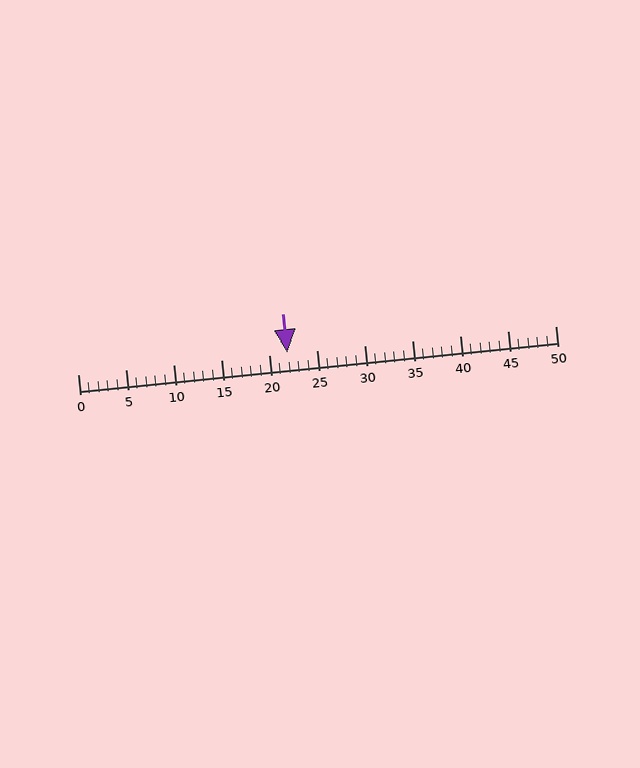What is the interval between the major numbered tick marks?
The major tick marks are spaced 5 units apart.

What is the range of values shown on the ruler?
The ruler shows values from 0 to 50.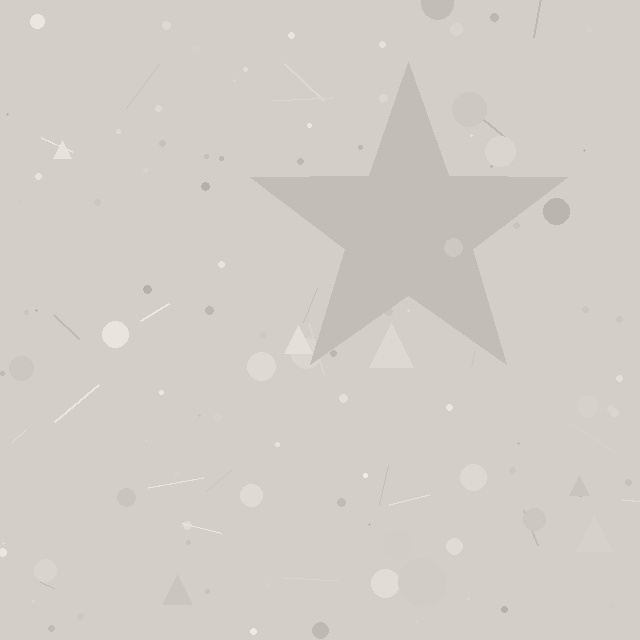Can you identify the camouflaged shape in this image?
The camouflaged shape is a star.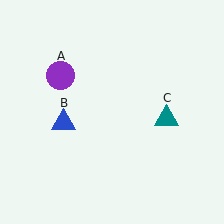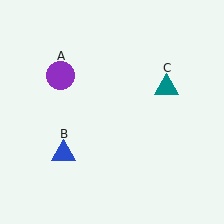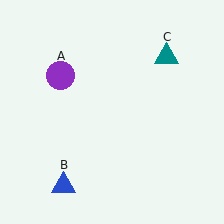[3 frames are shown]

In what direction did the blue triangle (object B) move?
The blue triangle (object B) moved down.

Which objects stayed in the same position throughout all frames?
Purple circle (object A) remained stationary.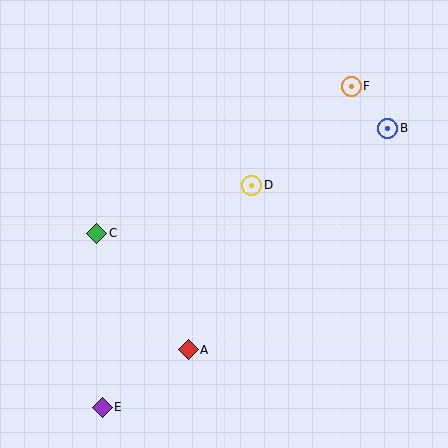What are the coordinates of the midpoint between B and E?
The midpoint between B and E is at (245, 268).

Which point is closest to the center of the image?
Point D at (252, 185) is closest to the center.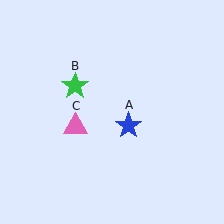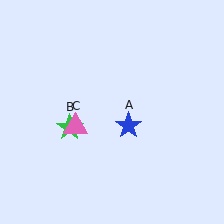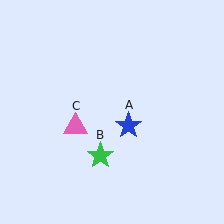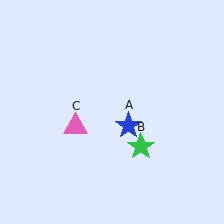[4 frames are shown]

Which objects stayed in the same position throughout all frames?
Blue star (object A) and pink triangle (object C) remained stationary.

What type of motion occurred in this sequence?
The green star (object B) rotated counterclockwise around the center of the scene.